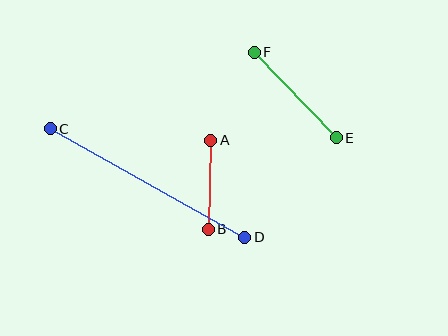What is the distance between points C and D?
The distance is approximately 223 pixels.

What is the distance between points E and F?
The distance is approximately 119 pixels.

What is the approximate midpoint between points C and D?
The midpoint is at approximately (147, 183) pixels.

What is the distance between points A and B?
The distance is approximately 89 pixels.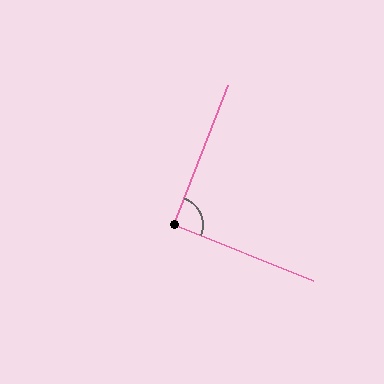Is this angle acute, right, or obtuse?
It is approximately a right angle.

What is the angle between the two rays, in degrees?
Approximately 91 degrees.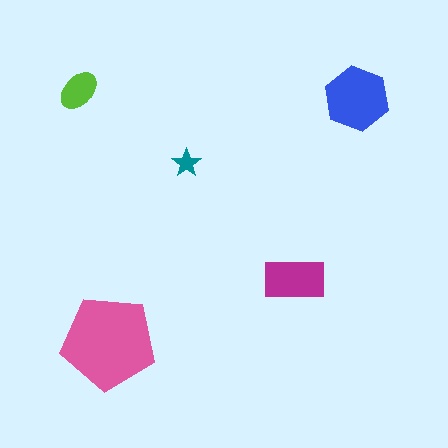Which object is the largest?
The pink pentagon.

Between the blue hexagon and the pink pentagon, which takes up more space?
The pink pentagon.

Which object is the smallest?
The teal star.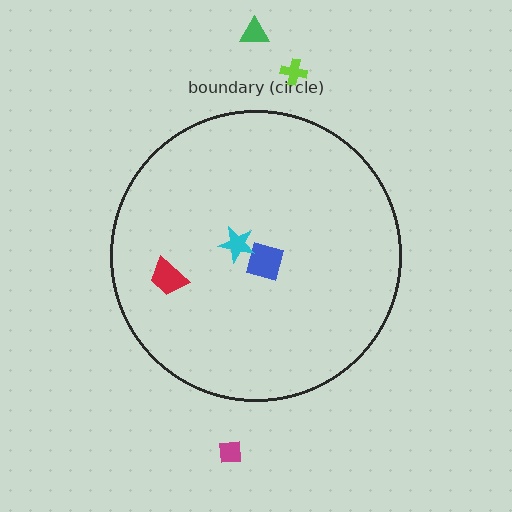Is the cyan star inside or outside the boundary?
Inside.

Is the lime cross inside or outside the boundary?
Outside.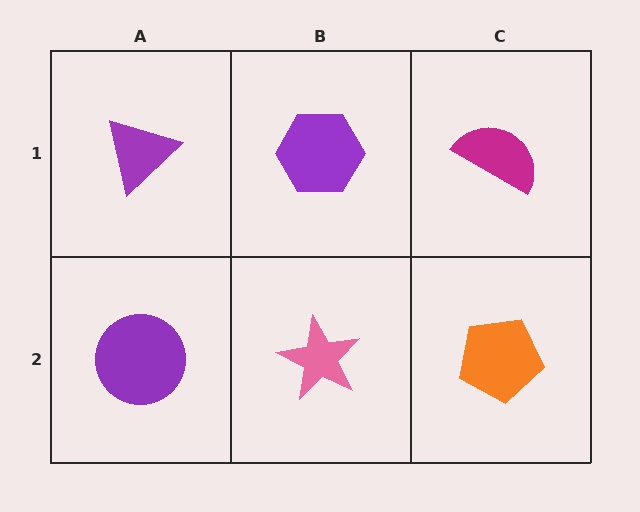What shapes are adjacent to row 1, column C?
An orange pentagon (row 2, column C), a purple hexagon (row 1, column B).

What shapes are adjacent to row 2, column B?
A purple hexagon (row 1, column B), a purple circle (row 2, column A), an orange pentagon (row 2, column C).